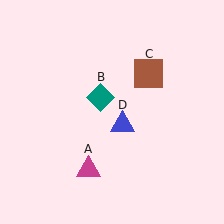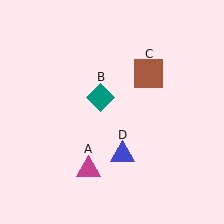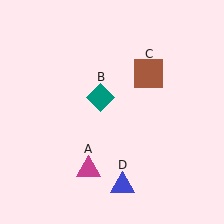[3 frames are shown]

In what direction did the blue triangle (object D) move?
The blue triangle (object D) moved down.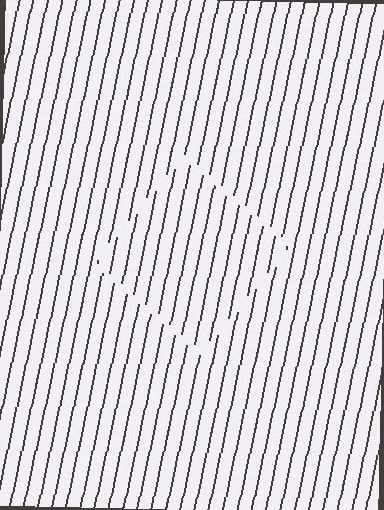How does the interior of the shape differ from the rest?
The interior of the shape contains the same grating, shifted by half a period — the contour is defined by the phase discontinuity where line-ends from the inner and outer gratings abut.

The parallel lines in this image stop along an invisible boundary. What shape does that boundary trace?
An illusory square. The interior of the shape contains the same grating, shifted by half a period — the contour is defined by the phase discontinuity where line-ends from the inner and outer gratings abut.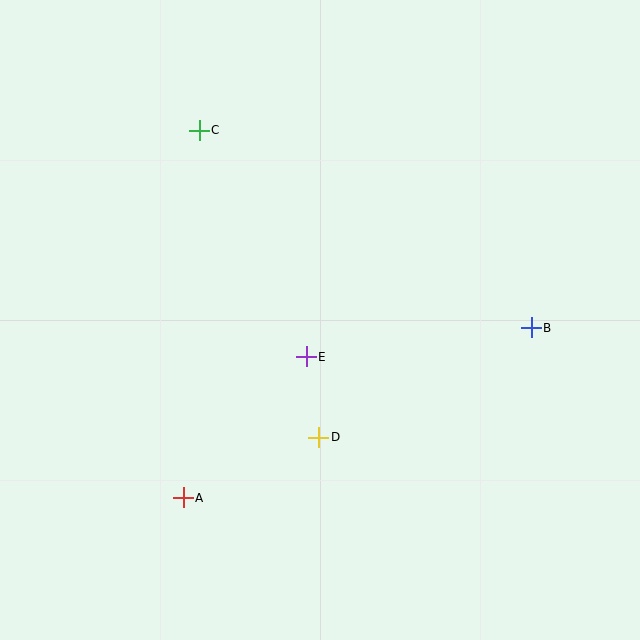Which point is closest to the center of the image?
Point E at (306, 357) is closest to the center.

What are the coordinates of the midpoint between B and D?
The midpoint between B and D is at (425, 383).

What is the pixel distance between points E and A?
The distance between E and A is 187 pixels.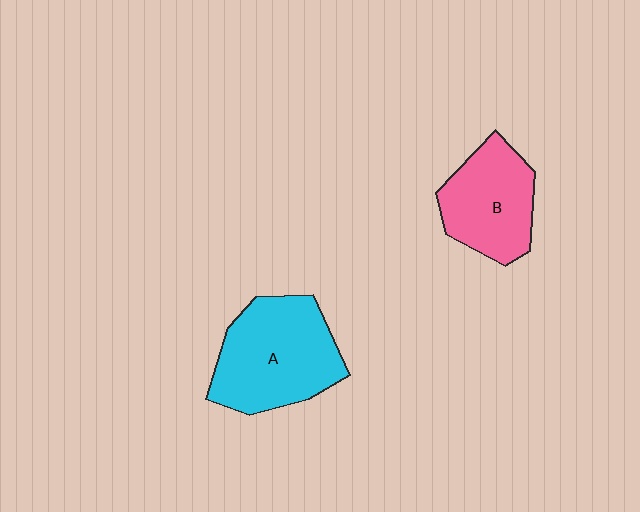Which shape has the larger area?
Shape A (cyan).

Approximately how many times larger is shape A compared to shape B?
Approximately 1.3 times.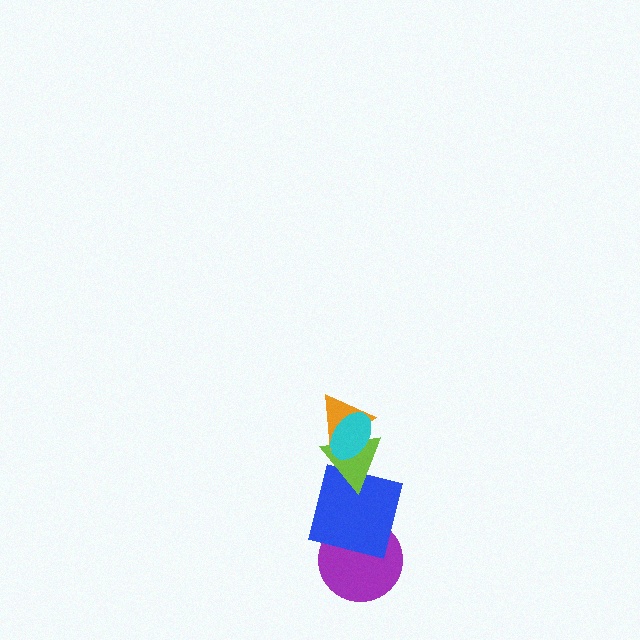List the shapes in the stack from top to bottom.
From top to bottom: the cyan ellipse, the orange triangle, the lime triangle, the blue square, the purple circle.